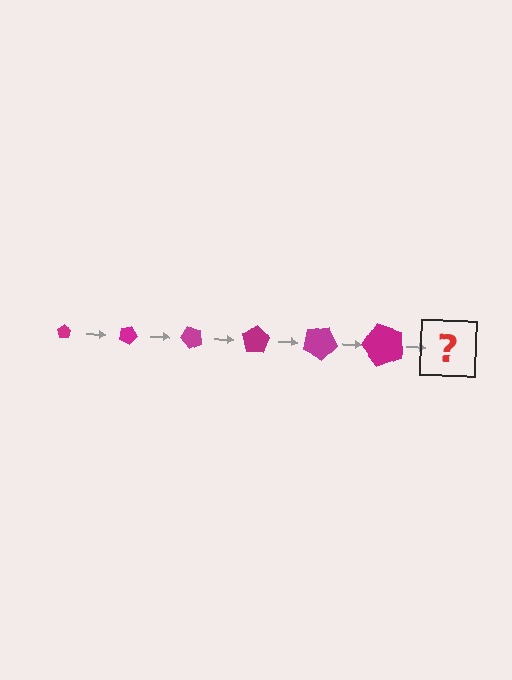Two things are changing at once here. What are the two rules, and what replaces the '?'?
The two rules are that the pentagon grows larger each step and it rotates 25 degrees each step. The '?' should be a pentagon, larger than the previous one and rotated 150 degrees from the start.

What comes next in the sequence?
The next element should be a pentagon, larger than the previous one and rotated 150 degrees from the start.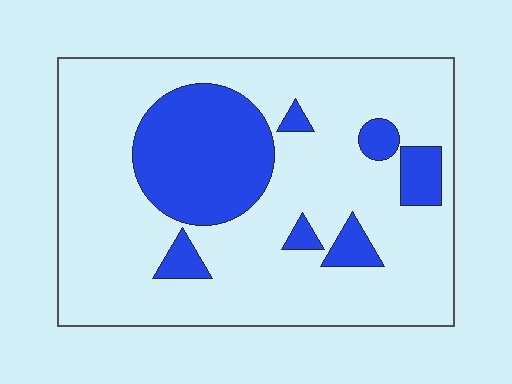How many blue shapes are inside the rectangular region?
7.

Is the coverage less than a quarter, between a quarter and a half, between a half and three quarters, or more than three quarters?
Less than a quarter.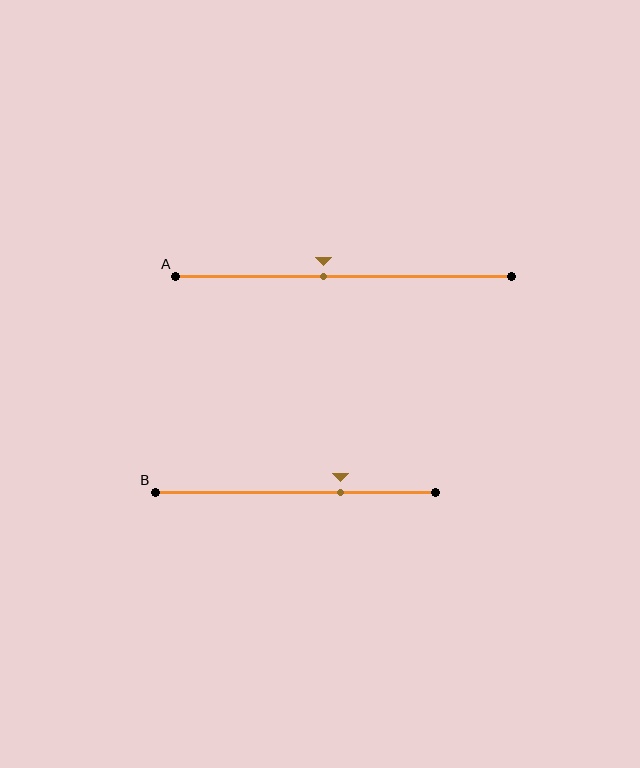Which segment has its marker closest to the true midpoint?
Segment A has its marker closest to the true midpoint.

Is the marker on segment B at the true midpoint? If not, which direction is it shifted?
No, the marker on segment B is shifted to the right by about 16% of the segment length.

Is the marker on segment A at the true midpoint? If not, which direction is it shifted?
No, the marker on segment A is shifted to the left by about 6% of the segment length.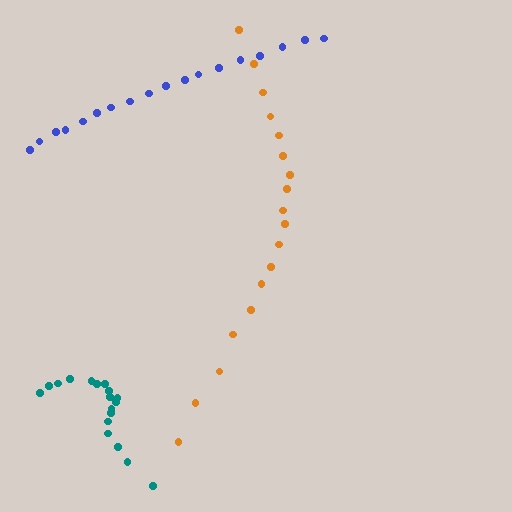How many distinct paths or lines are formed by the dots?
There are 3 distinct paths.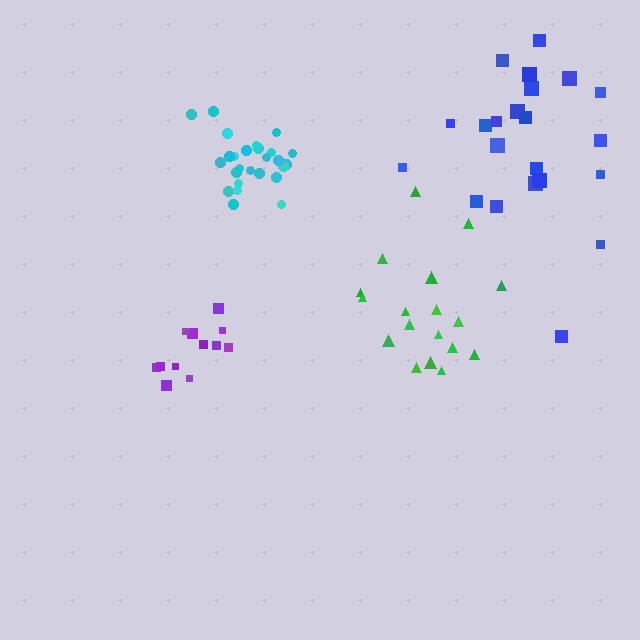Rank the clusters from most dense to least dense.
cyan, purple, blue, green.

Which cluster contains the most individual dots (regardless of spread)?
Cyan (26).